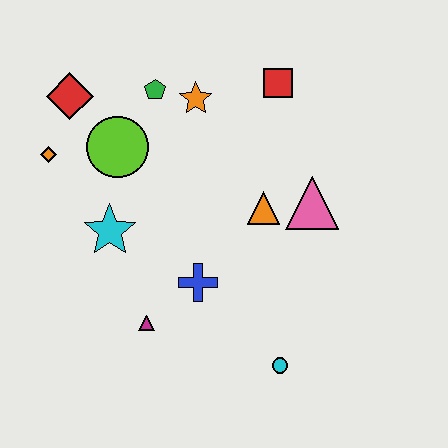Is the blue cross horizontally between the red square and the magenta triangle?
Yes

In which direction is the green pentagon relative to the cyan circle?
The green pentagon is above the cyan circle.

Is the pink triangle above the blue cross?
Yes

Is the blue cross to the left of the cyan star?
No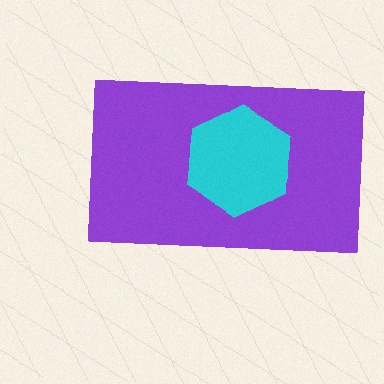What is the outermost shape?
The purple rectangle.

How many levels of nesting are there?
2.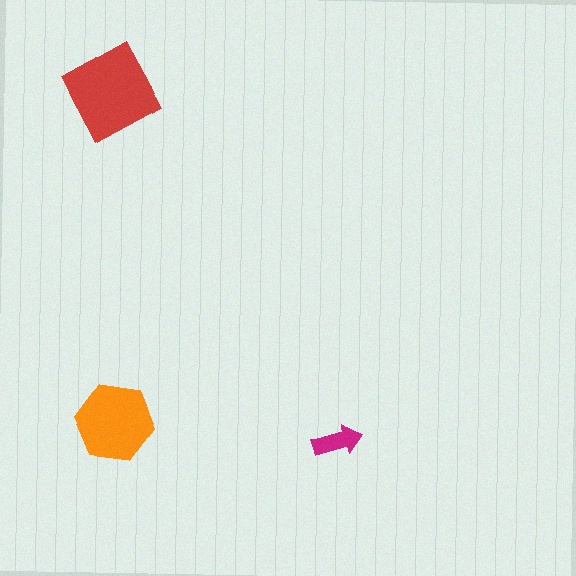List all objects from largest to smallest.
The red diamond, the orange hexagon, the magenta arrow.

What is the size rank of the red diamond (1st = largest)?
1st.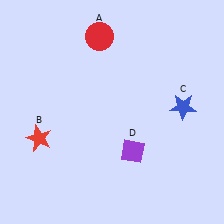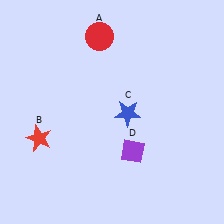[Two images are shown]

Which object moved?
The blue star (C) moved left.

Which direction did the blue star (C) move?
The blue star (C) moved left.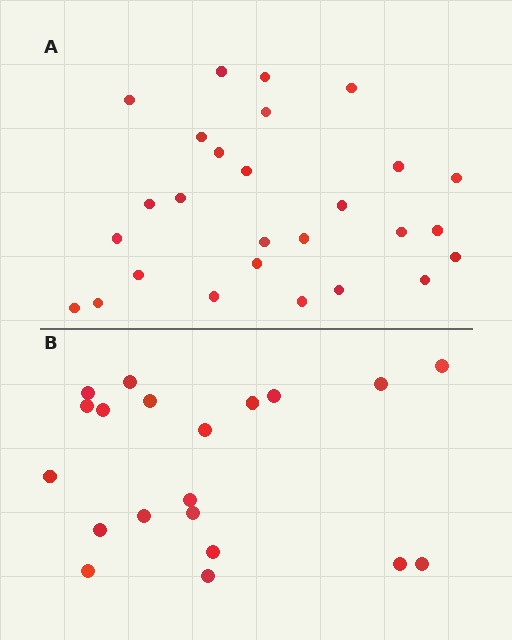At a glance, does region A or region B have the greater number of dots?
Region A (the top region) has more dots.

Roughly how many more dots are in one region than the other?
Region A has roughly 8 or so more dots than region B.